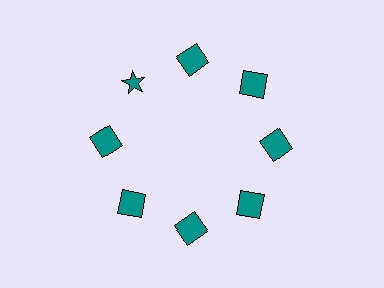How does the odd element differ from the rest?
It has a different shape: star instead of square.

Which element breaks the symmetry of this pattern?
The teal star at roughly the 10 o'clock position breaks the symmetry. All other shapes are teal squares.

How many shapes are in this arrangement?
There are 8 shapes arranged in a ring pattern.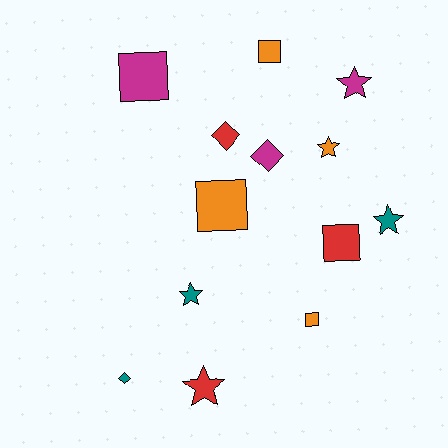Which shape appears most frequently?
Square, with 5 objects.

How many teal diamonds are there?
There is 1 teal diamond.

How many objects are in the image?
There are 13 objects.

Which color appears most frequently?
Orange, with 4 objects.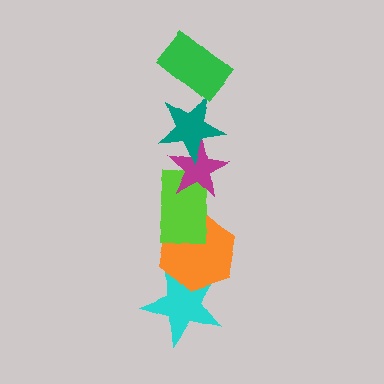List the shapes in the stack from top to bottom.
From top to bottom: the green rectangle, the teal star, the magenta star, the lime rectangle, the orange hexagon, the cyan star.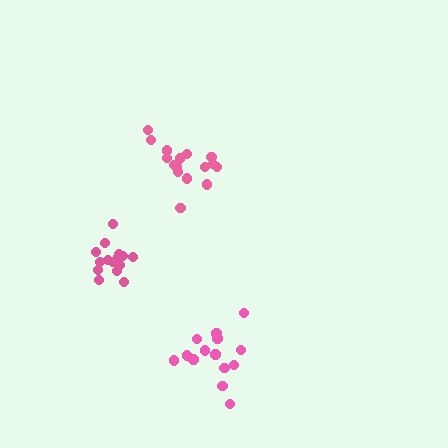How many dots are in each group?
Group 1: 15 dots, Group 2: 14 dots, Group 3: 16 dots (45 total).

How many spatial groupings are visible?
There are 3 spatial groupings.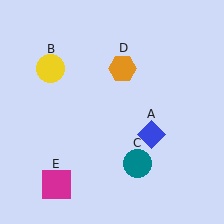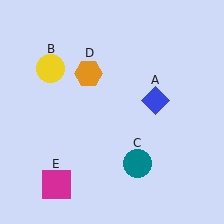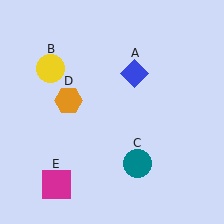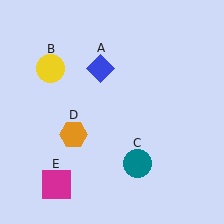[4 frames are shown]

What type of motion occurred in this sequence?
The blue diamond (object A), orange hexagon (object D) rotated counterclockwise around the center of the scene.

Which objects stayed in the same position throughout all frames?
Yellow circle (object B) and teal circle (object C) and magenta square (object E) remained stationary.